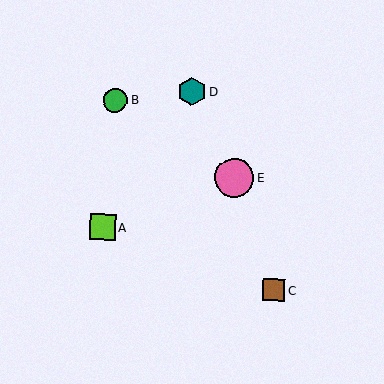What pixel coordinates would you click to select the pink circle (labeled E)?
Click at (234, 178) to select the pink circle E.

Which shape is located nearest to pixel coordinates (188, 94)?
The teal hexagon (labeled D) at (191, 92) is nearest to that location.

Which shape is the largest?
The pink circle (labeled E) is the largest.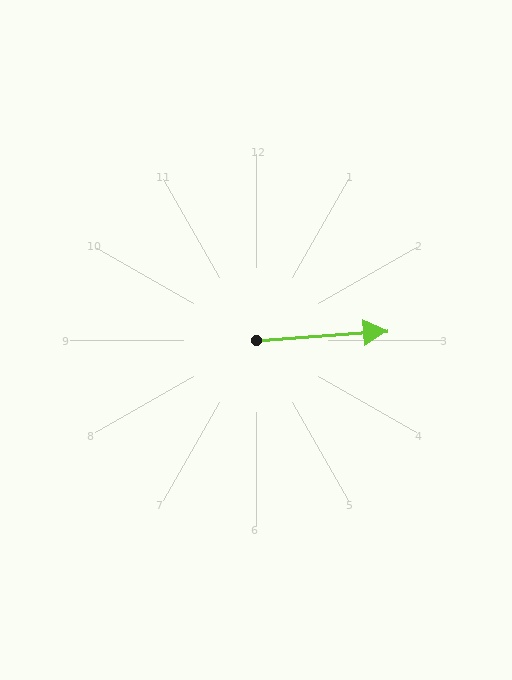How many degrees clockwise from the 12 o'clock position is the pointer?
Approximately 86 degrees.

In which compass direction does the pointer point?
East.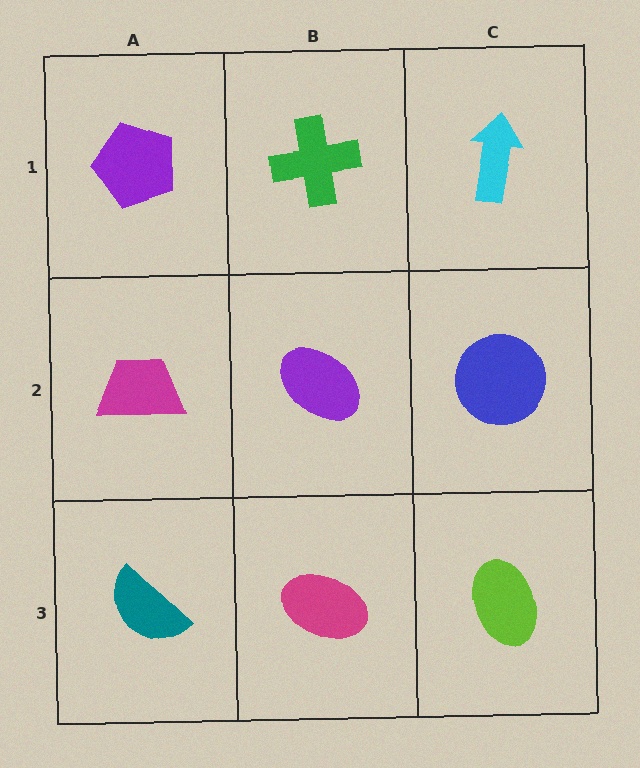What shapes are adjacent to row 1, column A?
A magenta trapezoid (row 2, column A), a green cross (row 1, column B).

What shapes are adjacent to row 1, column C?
A blue circle (row 2, column C), a green cross (row 1, column B).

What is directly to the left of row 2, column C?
A purple ellipse.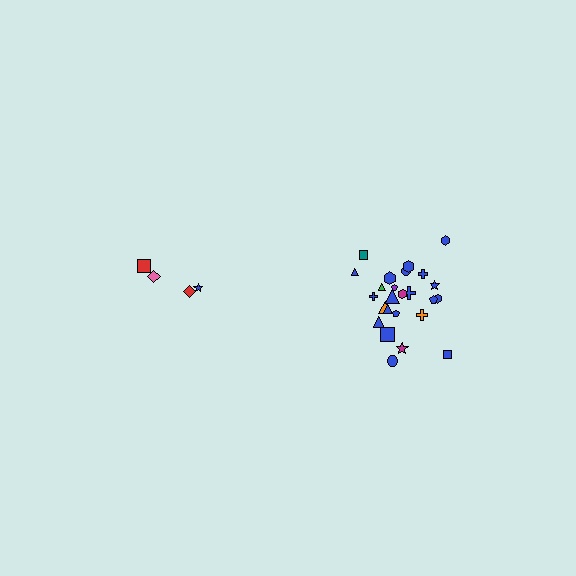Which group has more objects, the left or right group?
The right group.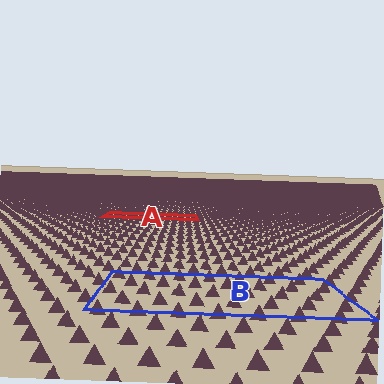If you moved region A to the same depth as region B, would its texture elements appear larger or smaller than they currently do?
They would appear larger. At a closer depth, the same texture elements are projected at a bigger on-screen size.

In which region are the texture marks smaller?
The texture marks are smaller in region A, because it is farther away.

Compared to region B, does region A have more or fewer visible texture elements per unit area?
Region A has more texture elements per unit area — they are packed more densely because it is farther away.